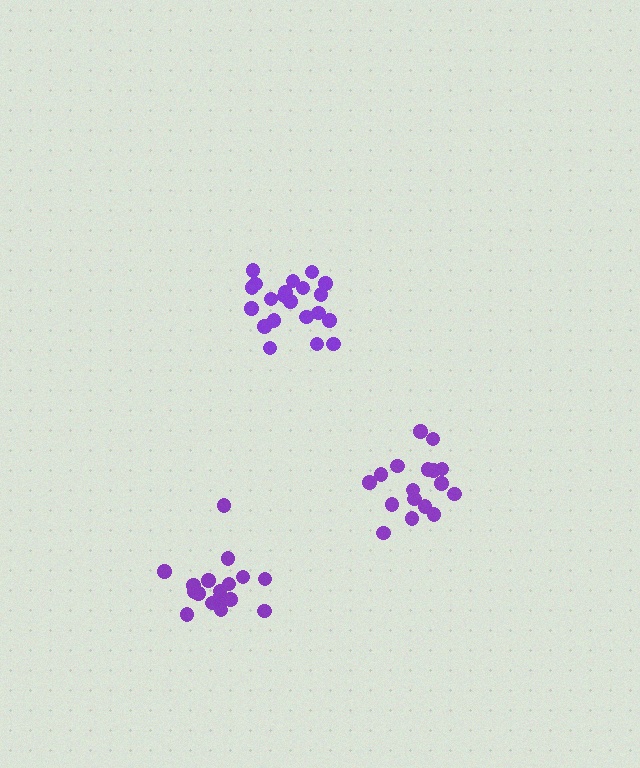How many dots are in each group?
Group 1: 17 dots, Group 2: 17 dots, Group 3: 21 dots (55 total).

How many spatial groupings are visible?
There are 3 spatial groupings.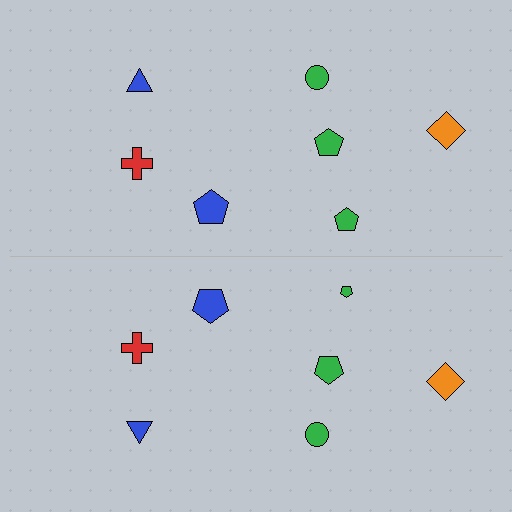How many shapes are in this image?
There are 14 shapes in this image.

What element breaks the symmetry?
The green pentagon on the bottom side has a different size than its mirror counterpart.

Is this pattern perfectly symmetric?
No, the pattern is not perfectly symmetric. The green pentagon on the bottom side has a different size than its mirror counterpart.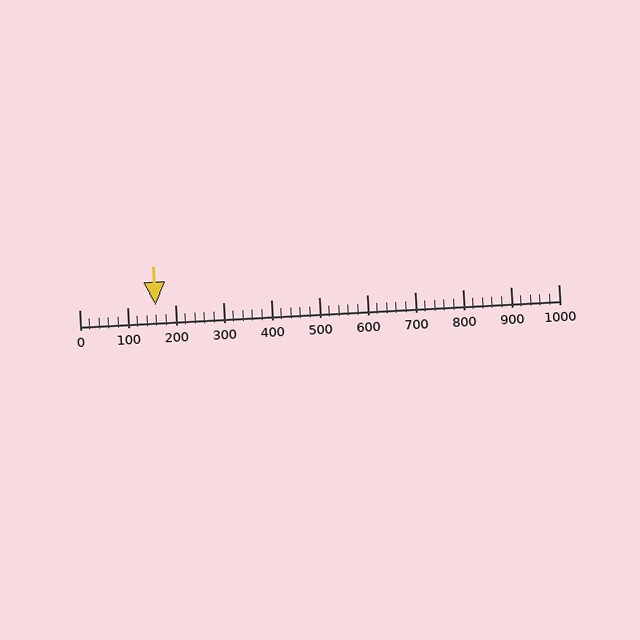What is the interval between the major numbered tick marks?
The major tick marks are spaced 100 units apart.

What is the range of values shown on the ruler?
The ruler shows values from 0 to 1000.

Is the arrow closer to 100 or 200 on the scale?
The arrow is closer to 200.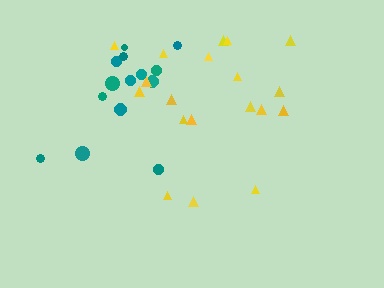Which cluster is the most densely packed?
Teal.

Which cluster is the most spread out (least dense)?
Yellow.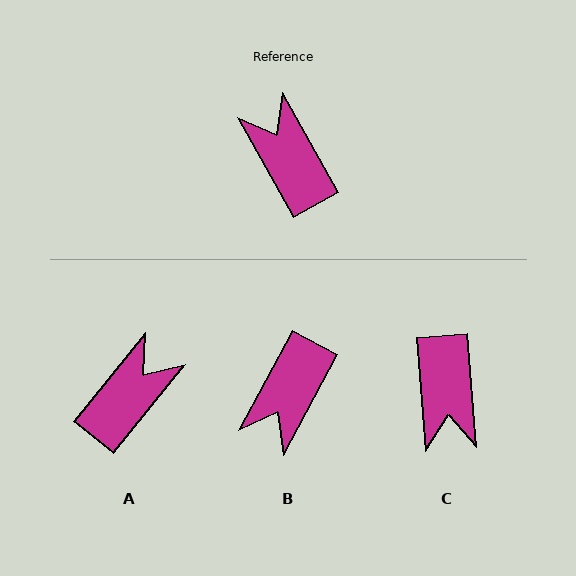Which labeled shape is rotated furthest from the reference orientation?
C, about 155 degrees away.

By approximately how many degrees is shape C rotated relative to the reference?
Approximately 155 degrees counter-clockwise.